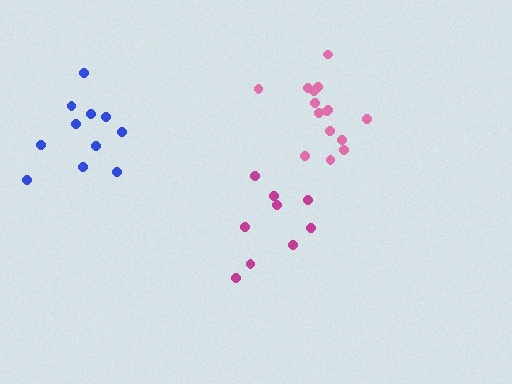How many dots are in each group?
Group 1: 9 dots, Group 2: 11 dots, Group 3: 15 dots (35 total).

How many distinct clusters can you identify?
There are 3 distinct clusters.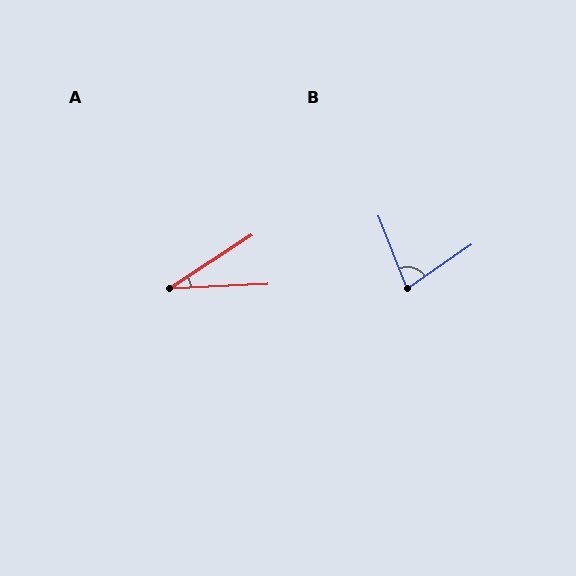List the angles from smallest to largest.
A (30°), B (77°).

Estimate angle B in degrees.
Approximately 77 degrees.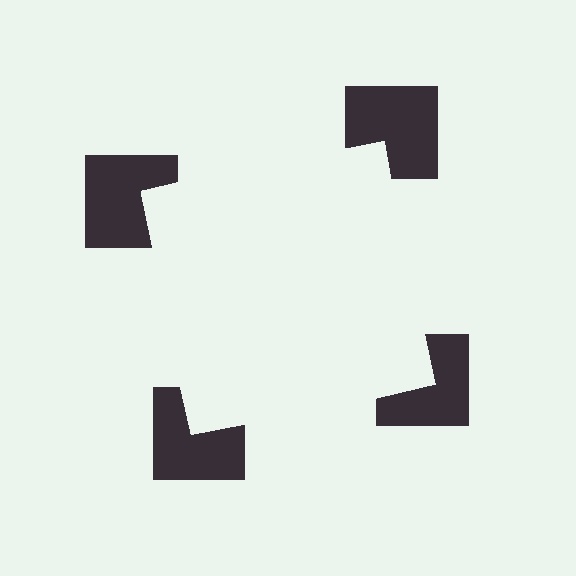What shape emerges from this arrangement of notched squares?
An illusory square — its edges are inferred from the aligned wedge cuts in the notched squares, not physically drawn.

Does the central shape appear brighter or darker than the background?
It typically appears slightly brighter than the background, even though no actual brightness change is drawn.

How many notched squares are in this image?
There are 4 — one at each vertex of the illusory square.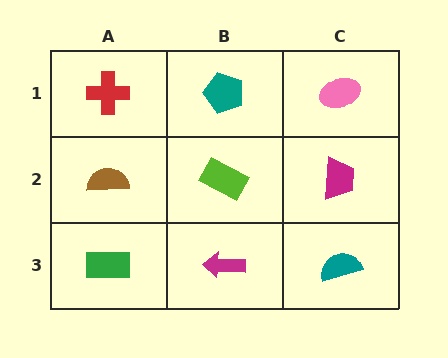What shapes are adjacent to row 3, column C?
A magenta trapezoid (row 2, column C), a magenta arrow (row 3, column B).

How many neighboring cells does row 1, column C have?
2.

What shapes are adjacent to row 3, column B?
A lime rectangle (row 2, column B), a green rectangle (row 3, column A), a teal semicircle (row 3, column C).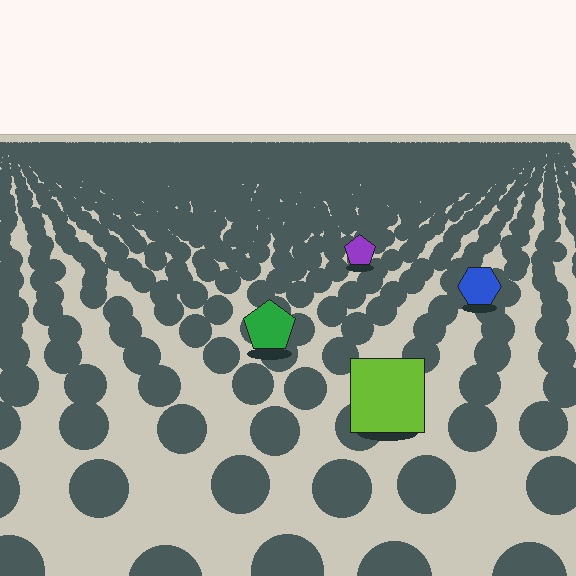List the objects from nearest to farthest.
From nearest to farthest: the lime square, the green pentagon, the blue hexagon, the purple pentagon.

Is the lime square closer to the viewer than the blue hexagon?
Yes. The lime square is closer — you can tell from the texture gradient: the ground texture is coarser near it.